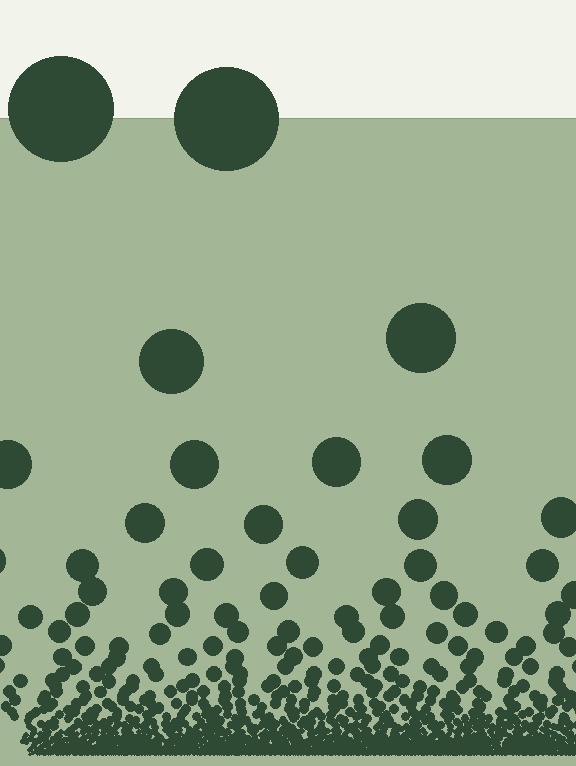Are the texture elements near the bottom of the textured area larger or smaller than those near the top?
Smaller. The gradient is inverted — elements near the bottom are smaller and denser.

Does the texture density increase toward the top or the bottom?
Density increases toward the bottom.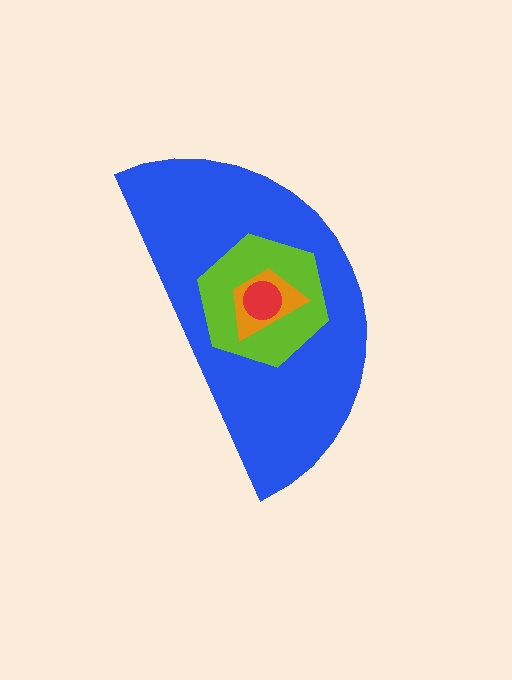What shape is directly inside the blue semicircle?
The lime hexagon.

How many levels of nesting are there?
4.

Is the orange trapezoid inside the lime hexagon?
Yes.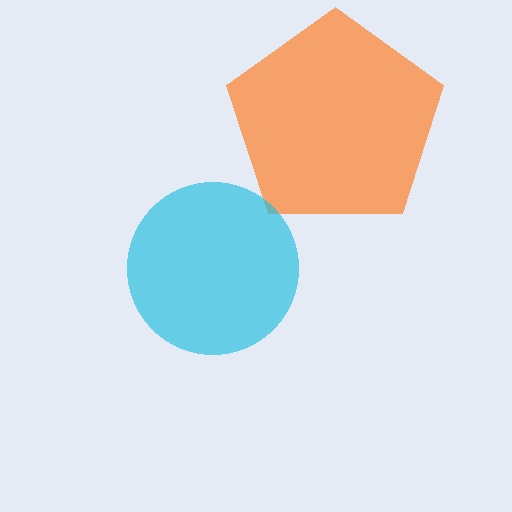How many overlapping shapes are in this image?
There are 2 overlapping shapes in the image.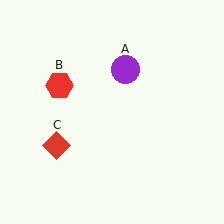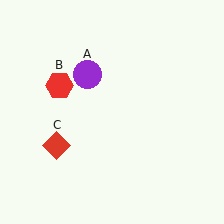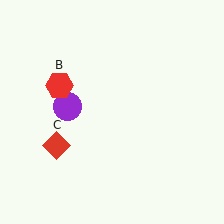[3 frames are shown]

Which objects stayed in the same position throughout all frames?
Red hexagon (object B) and red diamond (object C) remained stationary.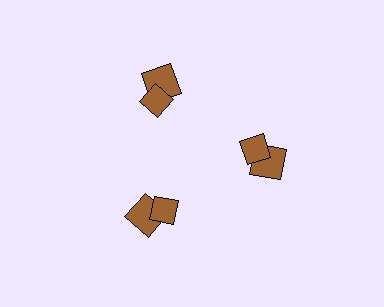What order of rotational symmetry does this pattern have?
This pattern has 3-fold rotational symmetry.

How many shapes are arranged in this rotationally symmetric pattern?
There are 6 shapes, arranged in 3 groups of 2.